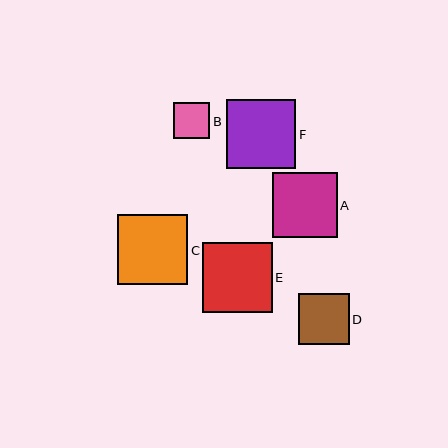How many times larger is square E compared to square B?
Square E is approximately 1.9 times the size of square B.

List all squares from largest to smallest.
From largest to smallest: C, E, F, A, D, B.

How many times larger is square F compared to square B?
Square F is approximately 1.9 times the size of square B.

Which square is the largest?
Square C is the largest with a size of approximately 70 pixels.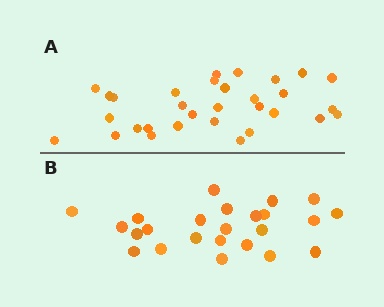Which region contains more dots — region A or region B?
Region A (the top region) has more dots.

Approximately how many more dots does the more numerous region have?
Region A has roughly 8 or so more dots than region B.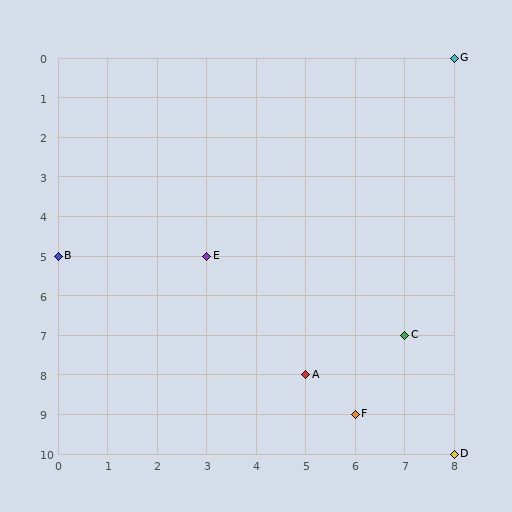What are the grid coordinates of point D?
Point D is at grid coordinates (8, 10).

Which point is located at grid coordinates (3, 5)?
Point E is at (3, 5).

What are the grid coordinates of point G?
Point G is at grid coordinates (8, 0).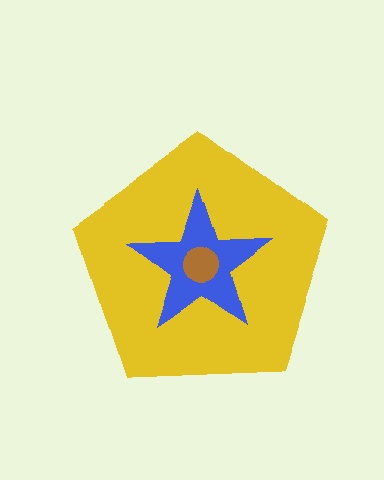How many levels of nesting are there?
3.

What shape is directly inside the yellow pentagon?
The blue star.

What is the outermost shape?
The yellow pentagon.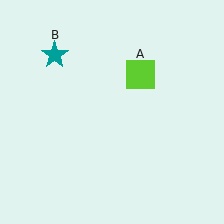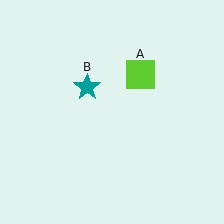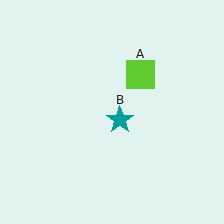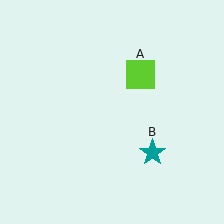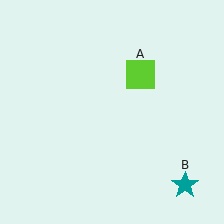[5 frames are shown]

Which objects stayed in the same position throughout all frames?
Lime square (object A) remained stationary.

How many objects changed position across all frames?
1 object changed position: teal star (object B).